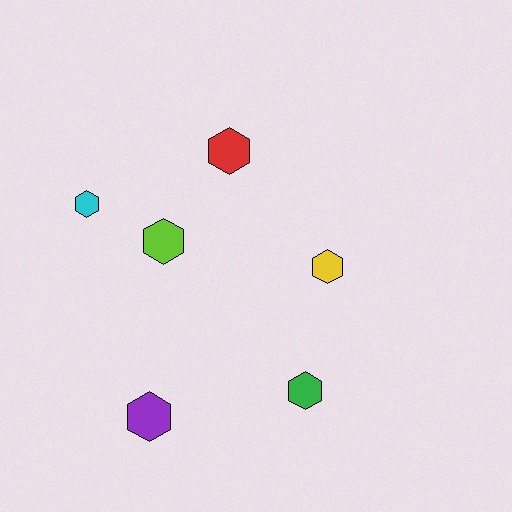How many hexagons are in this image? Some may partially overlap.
There are 6 hexagons.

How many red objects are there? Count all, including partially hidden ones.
There is 1 red object.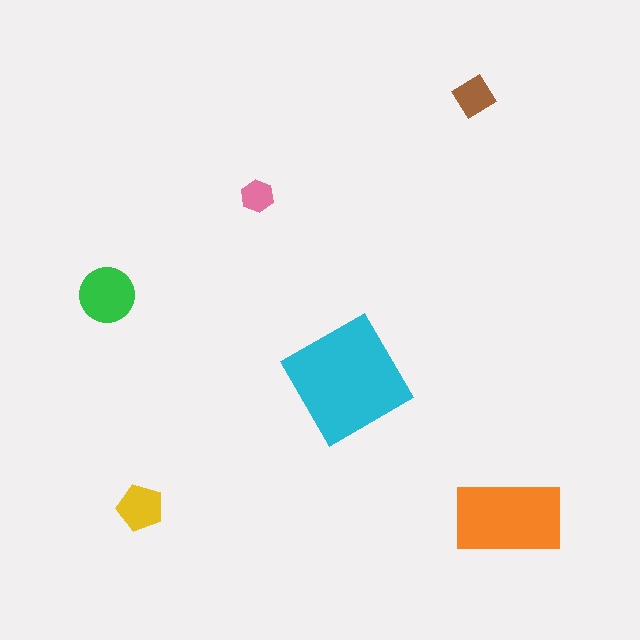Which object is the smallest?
The pink hexagon.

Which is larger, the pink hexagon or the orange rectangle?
The orange rectangle.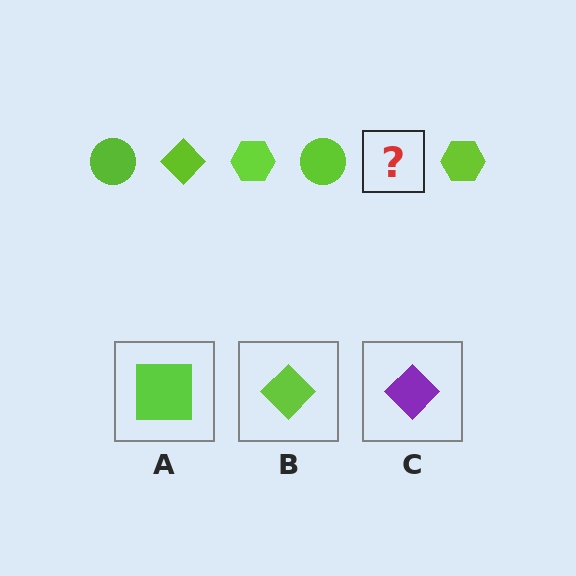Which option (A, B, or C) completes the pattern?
B.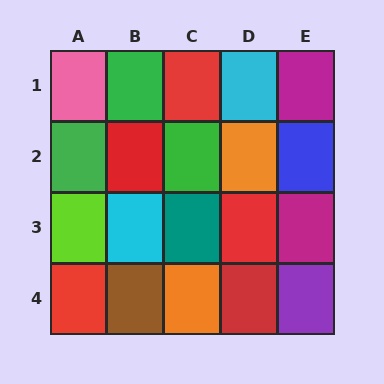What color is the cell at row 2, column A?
Green.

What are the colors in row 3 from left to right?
Lime, cyan, teal, red, magenta.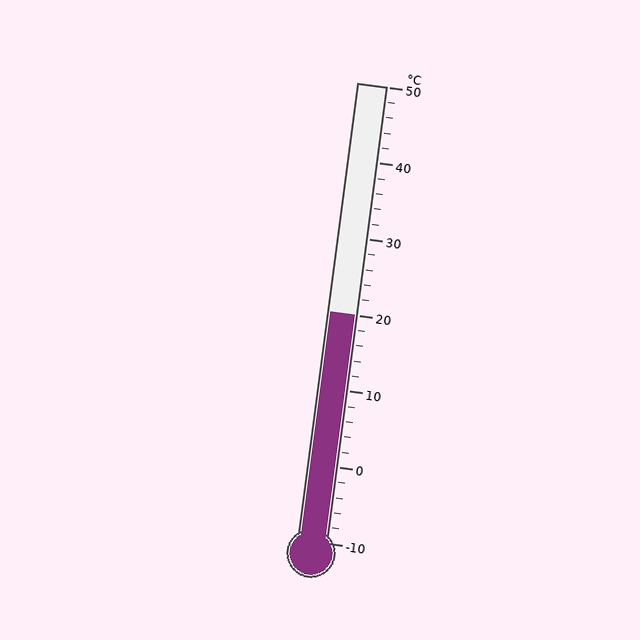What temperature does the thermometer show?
The thermometer shows approximately 20°C.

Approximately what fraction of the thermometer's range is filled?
The thermometer is filled to approximately 50% of its range.